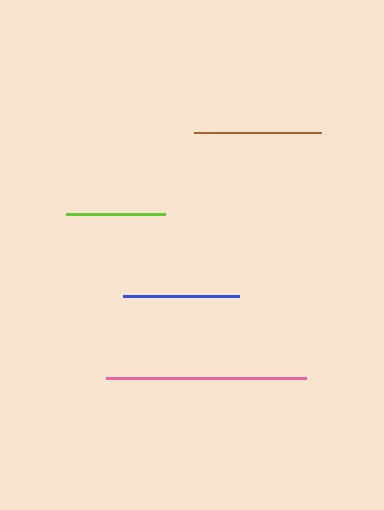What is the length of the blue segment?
The blue segment is approximately 116 pixels long.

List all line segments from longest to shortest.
From longest to shortest: pink, brown, blue, lime.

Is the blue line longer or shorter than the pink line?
The pink line is longer than the blue line.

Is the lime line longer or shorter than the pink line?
The pink line is longer than the lime line.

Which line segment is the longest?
The pink line is the longest at approximately 200 pixels.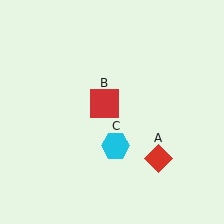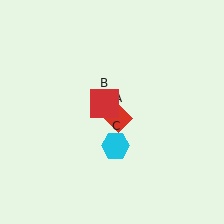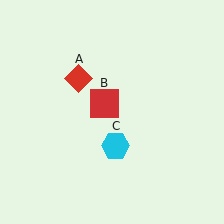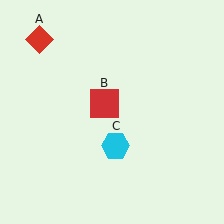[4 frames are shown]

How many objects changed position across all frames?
1 object changed position: red diamond (object A).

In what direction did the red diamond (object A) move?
The red diamond (object A) moved up and to the left.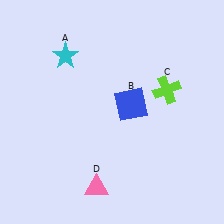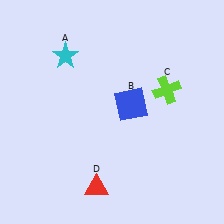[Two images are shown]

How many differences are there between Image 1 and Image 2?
There is 1 difference between the two images.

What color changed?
The triangle (D) changed from pink in Image 1 to red in Image 2.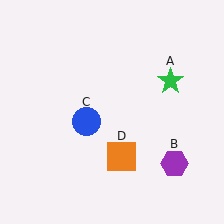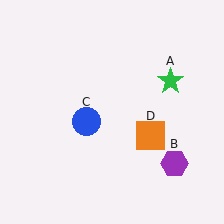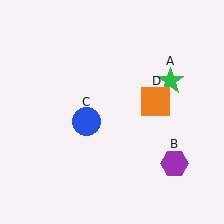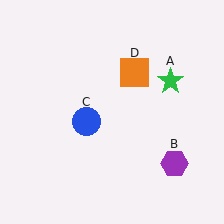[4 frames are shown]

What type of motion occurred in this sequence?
The orange square (object D) rotated counterclockwise around the center of the scene.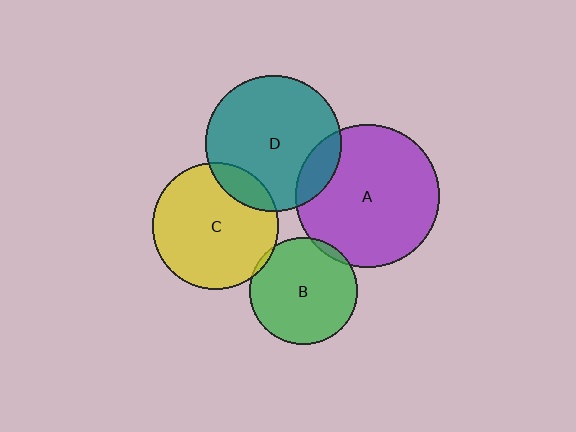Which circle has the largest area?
Circle A (purple).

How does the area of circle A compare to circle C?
Approximately 1.3 times.